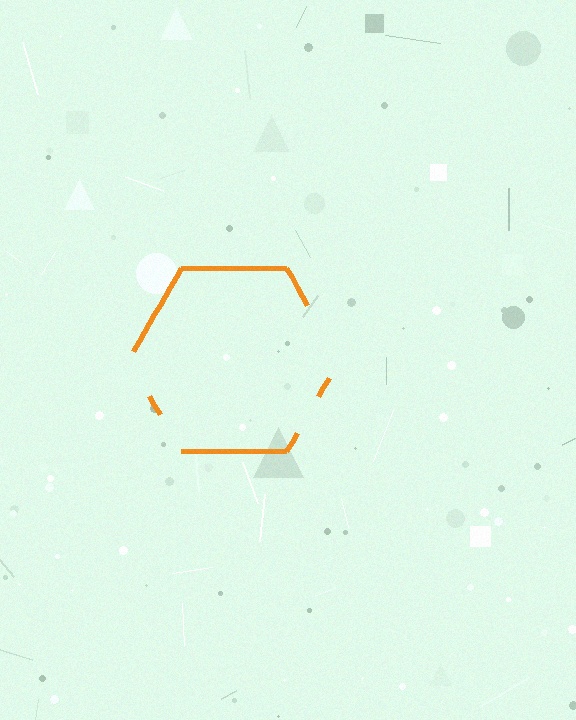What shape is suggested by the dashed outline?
The dashed outline suggests a hexagon.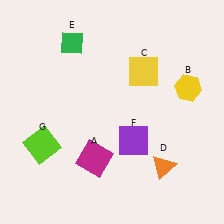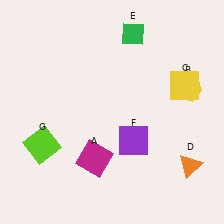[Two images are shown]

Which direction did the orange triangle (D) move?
The orange triangle (D) moved right.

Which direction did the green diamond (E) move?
The green diamond (E) moved right.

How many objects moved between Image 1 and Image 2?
3 objects moved between the two images.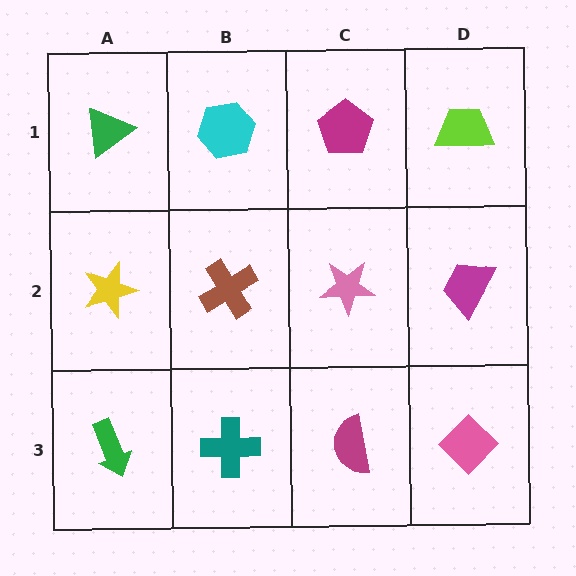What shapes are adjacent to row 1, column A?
A yellow star (row 2, column A), a cyan hexagon (row 1, column B).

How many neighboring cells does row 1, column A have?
2.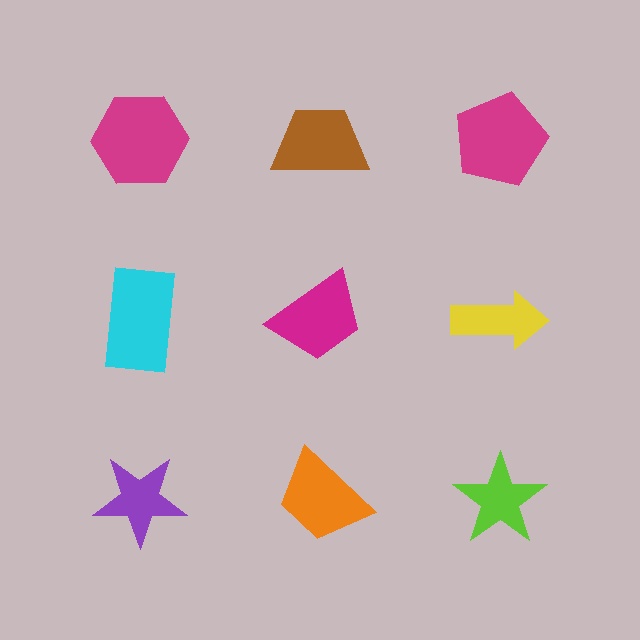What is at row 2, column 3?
A yellow arrow.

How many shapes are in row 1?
3 shapes.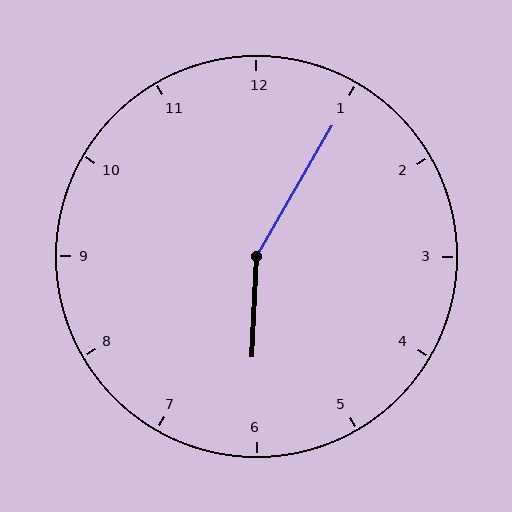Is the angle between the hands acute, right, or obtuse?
It is obtuse.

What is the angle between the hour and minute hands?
Approximately 152 degrees.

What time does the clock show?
6:05.